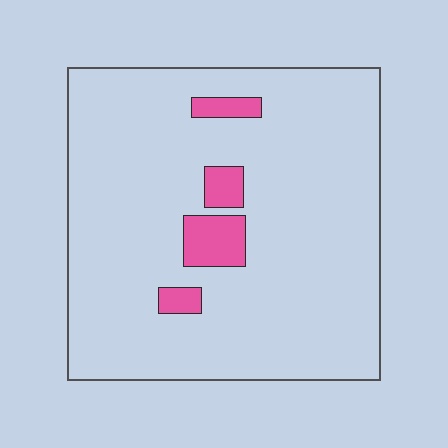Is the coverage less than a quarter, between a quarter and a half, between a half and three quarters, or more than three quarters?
Less than a quarter.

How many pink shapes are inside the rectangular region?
4.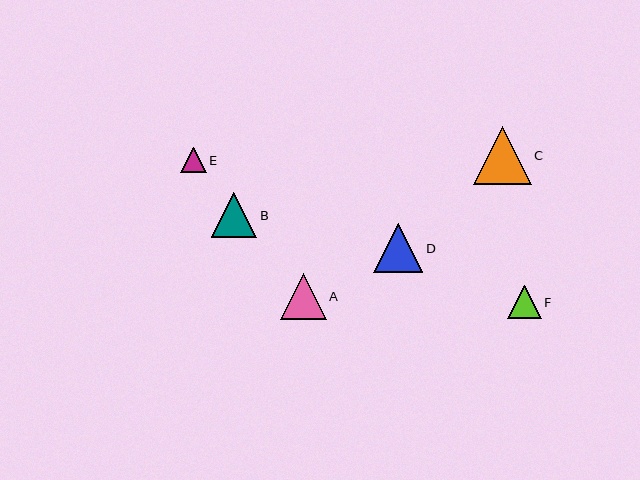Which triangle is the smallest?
Triangle E is the smallest with a size of approximately 26 pixels.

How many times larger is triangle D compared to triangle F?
Triangle D is approximately 1.5 times the size of triangle F.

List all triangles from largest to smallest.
From largest to smallest: C, D, B, A, F, E.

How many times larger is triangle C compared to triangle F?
Triangle C is approximately 1.7 times the size of triangle F.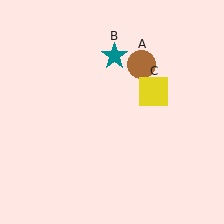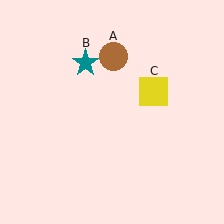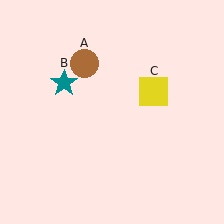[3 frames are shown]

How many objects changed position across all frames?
2 objects changed position: brown circle (object A), teal star (object B).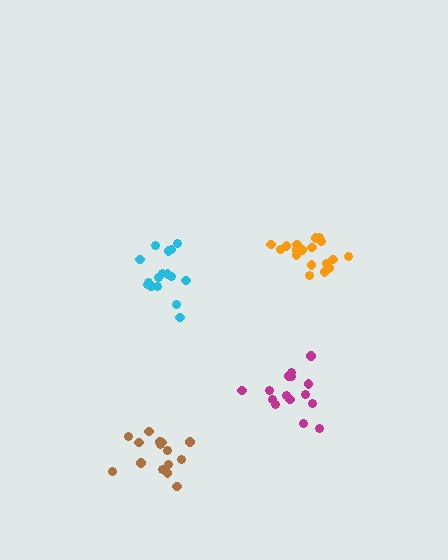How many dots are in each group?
Group 1: 16 dots, Group 2: 15 dots, Group 3: 15 dots, Group 4: 18 dots (64 total).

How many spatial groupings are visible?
There are 4 spatial groupings.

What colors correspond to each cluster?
The clusters are colored: cyan, magenta, brown, orange.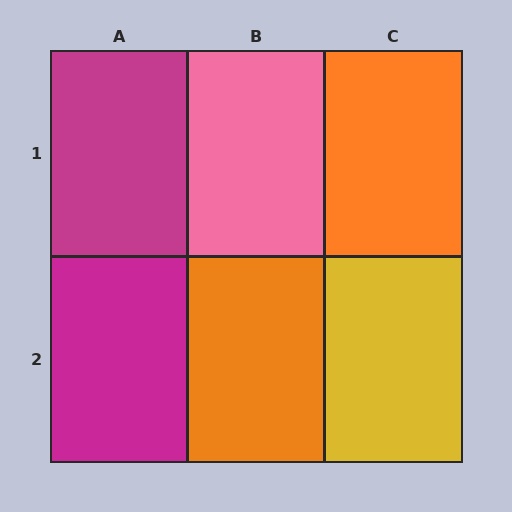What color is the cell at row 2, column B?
Orange.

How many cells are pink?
1 cell is pink.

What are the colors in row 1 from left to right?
Magenta, pink, orange.